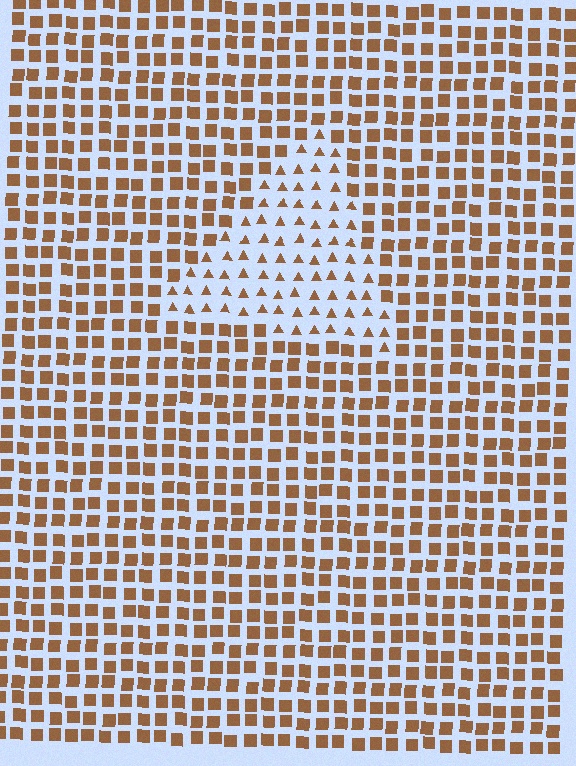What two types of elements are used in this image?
The image uses triangles inside the triangle region and squares outside it.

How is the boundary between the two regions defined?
The boundary is defined by a change in element shape: triangles inside vs. squares outside. All elements share the same color and spacing.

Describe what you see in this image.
The image is filled with small brown elements arranged in a uniform grid. A triangle-shaped region contains triangles, while the surrounding area contains squares. The boundary is defined purely by the change in element shape.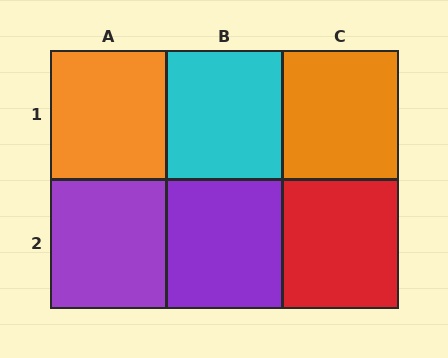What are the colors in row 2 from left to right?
Purple, purple, red.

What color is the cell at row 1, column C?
Orange.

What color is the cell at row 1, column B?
Cyan.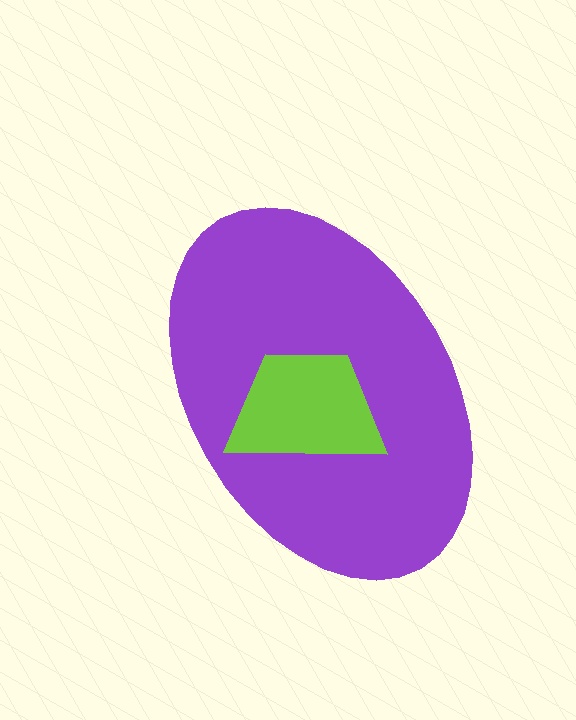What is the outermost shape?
The purple ellipse.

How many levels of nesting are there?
2.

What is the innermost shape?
The lime trapezoid.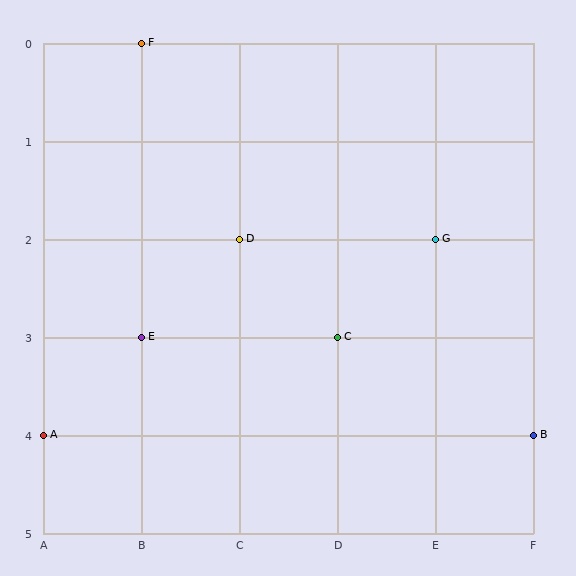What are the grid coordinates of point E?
Point E is at grid coordinates (B, 3).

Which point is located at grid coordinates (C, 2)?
Point D is at (C, 2).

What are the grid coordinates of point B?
Point B is at grid coordinates (F, 4).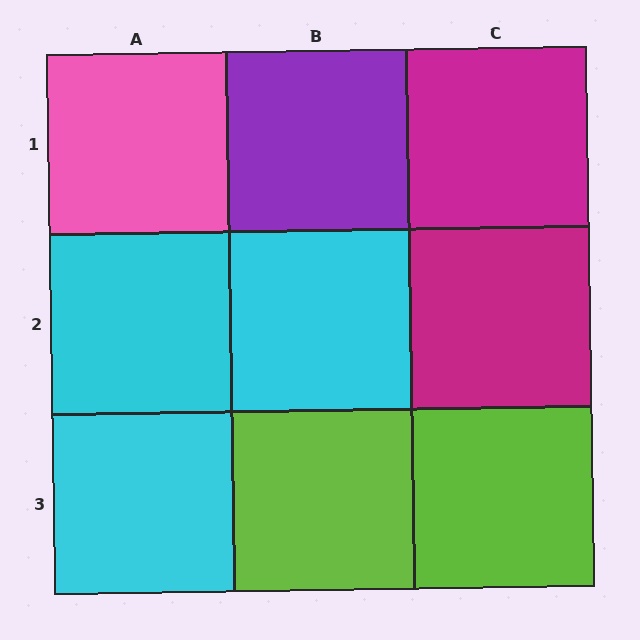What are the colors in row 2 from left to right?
Cyan, cyan, magenta.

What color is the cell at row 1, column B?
Purple.